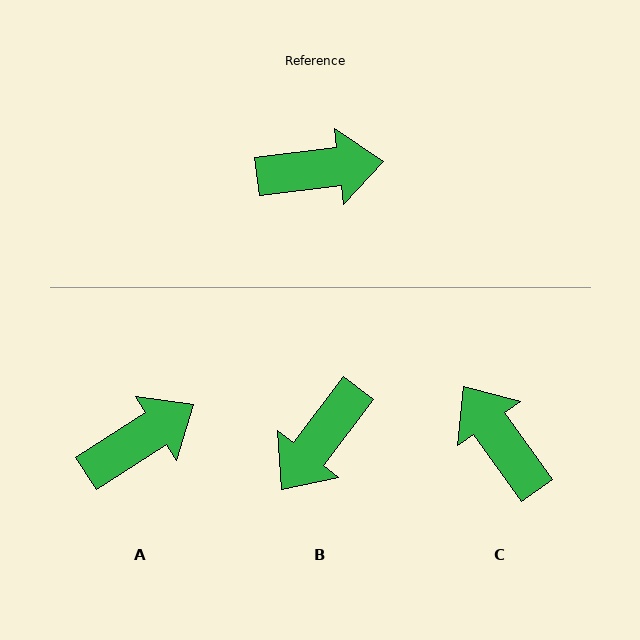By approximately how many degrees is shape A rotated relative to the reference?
Approximately 26 degrees counter-clockwise.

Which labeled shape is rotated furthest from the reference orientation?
B, about 134 degrees away.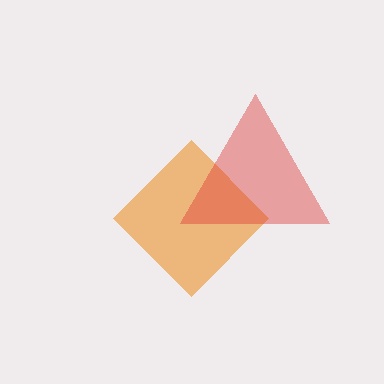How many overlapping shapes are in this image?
There are 2 overlapping shapes in the image.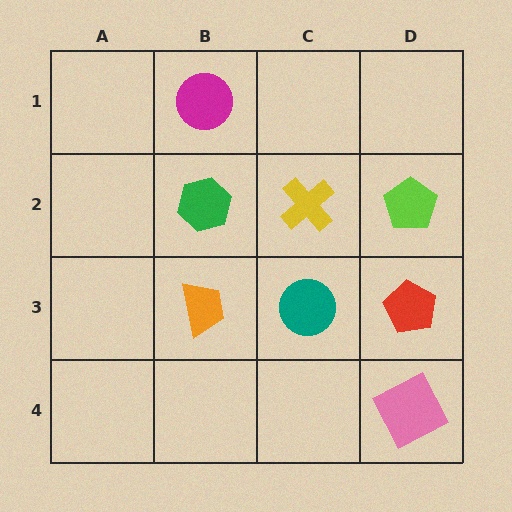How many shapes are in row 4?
1 shape.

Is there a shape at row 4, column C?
No, that cell is empty.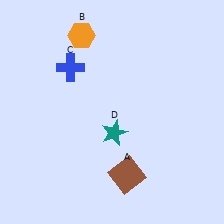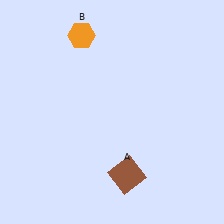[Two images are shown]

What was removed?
The blue cross (C), the teal star (D) were removed in Image 2.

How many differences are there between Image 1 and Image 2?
There are 2 differences between the two images.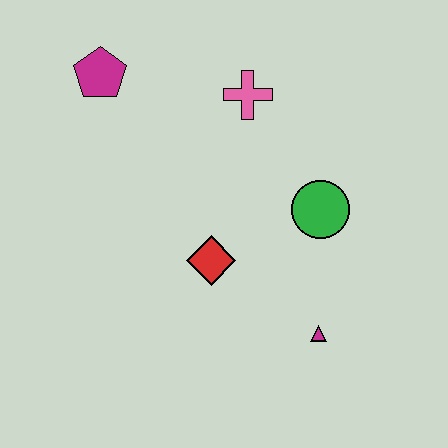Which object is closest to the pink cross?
The green circle is closest to the pink cross.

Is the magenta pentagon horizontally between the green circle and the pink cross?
No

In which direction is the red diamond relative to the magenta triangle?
The red diamond is to the left of the magenta triangle.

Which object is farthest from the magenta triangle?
The magenta pentagon is farthest from the magenta triangle.